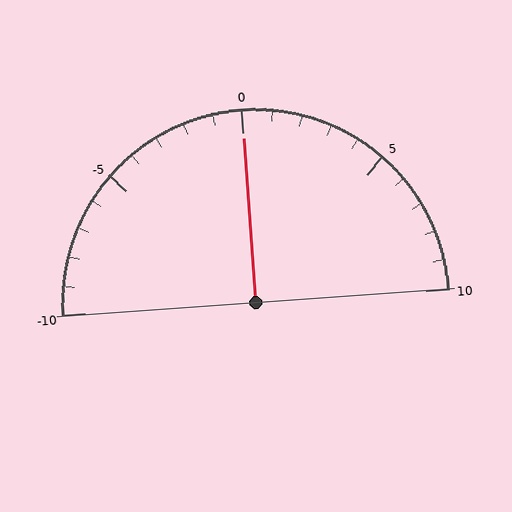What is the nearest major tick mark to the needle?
The nearest major tick mark is 0.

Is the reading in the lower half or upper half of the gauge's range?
The reading is in the upper half of the range (-10 to 10).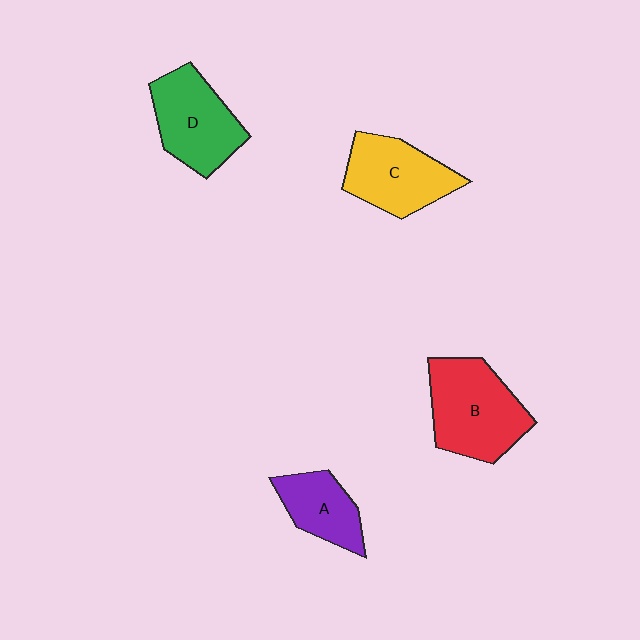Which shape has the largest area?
Shape B (red).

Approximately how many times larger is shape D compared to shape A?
Approximately 1.4 times.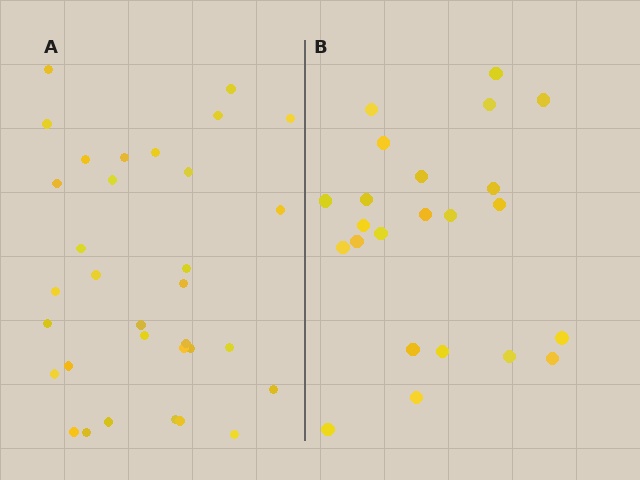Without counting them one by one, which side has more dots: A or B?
Region A (the left region) has more dots.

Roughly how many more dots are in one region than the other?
Region A has roughly 10 or so more dots than region B.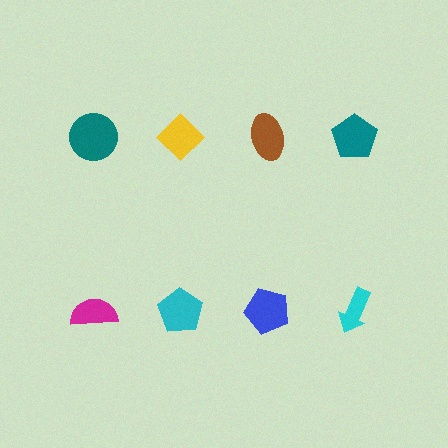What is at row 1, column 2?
A yellow diamond.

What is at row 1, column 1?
A teal circle.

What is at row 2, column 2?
A cyan pentagon.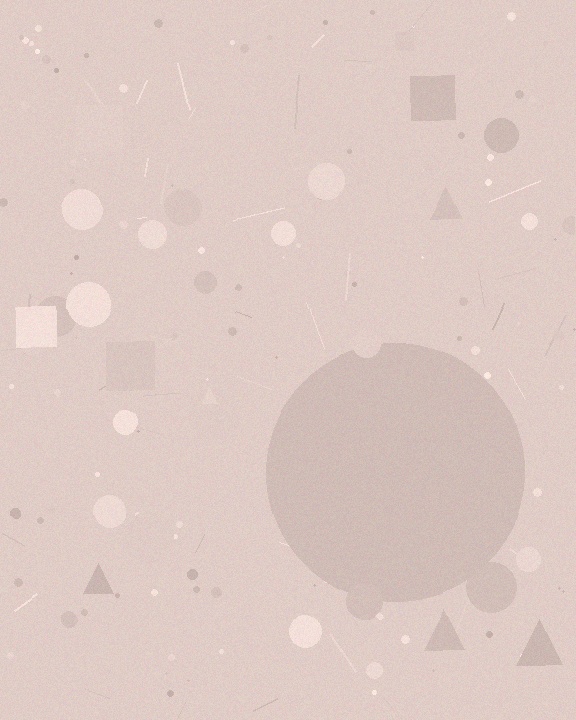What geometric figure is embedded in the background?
A circle is embedded in the background.